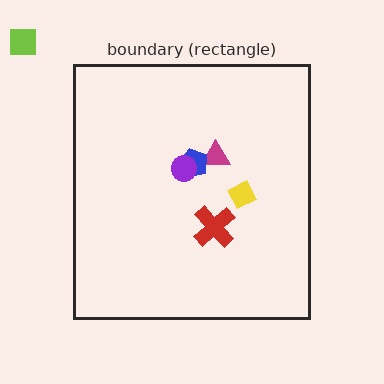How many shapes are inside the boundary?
5 inside, 1 outside.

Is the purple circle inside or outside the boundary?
Inside.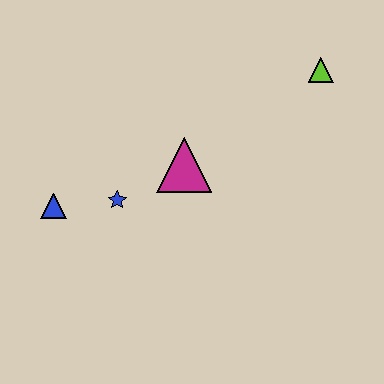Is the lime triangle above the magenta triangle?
Yes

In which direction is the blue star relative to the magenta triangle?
The blue star is to the left of the magenta triangle.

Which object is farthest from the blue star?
The lime triangle is farthest from the blue star.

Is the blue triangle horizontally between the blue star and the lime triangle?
No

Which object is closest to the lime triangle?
The magenta triangle is closest to the lime triangle.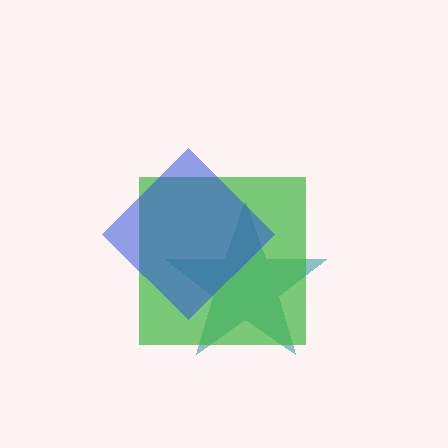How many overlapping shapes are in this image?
There are 3 overlapping shapes in the image.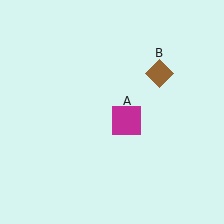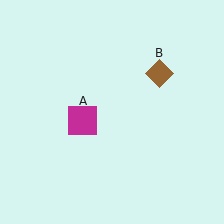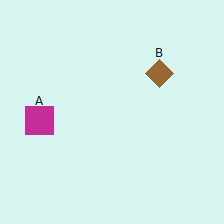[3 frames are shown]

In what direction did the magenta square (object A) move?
The magenta square (object A) moved left.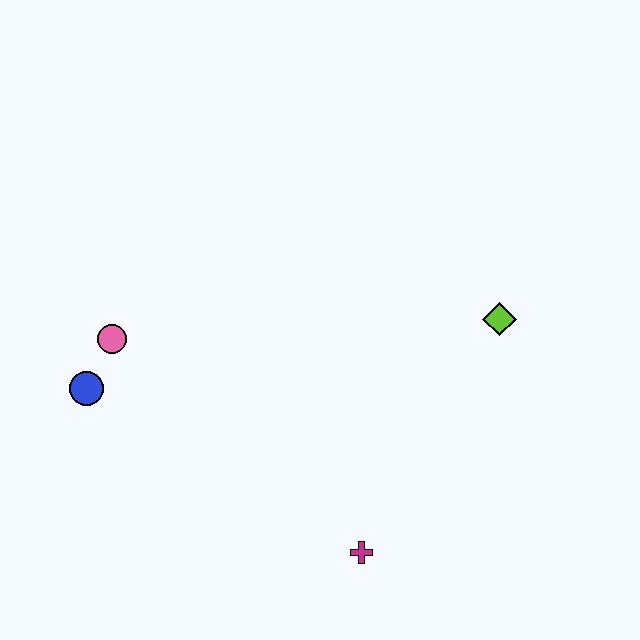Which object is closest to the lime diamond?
The magenta cross is closest to the lime diamond.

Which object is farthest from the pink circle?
The lime diamond is farthest from the pink circle.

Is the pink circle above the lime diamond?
No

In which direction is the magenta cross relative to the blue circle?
The magenta cross is to the right of the blue circle.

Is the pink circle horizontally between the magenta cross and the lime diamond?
No